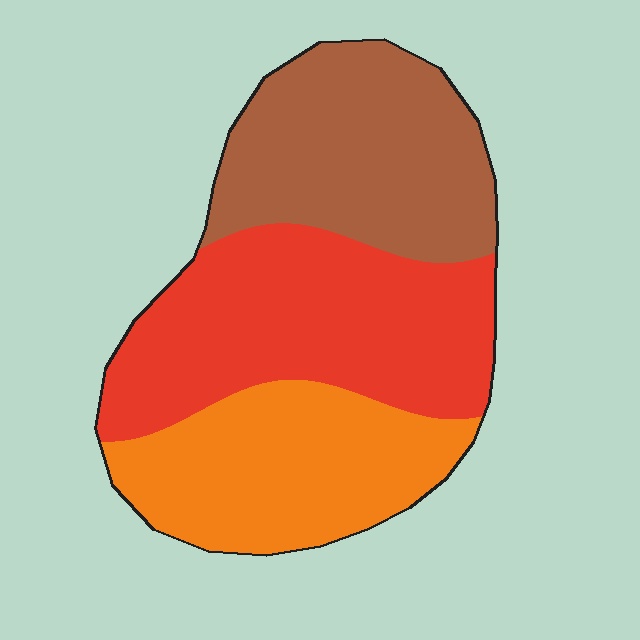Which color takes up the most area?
Red, at roughly 40%.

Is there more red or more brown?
Red.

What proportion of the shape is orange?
Orange takes up about one third (1/3) of the shape.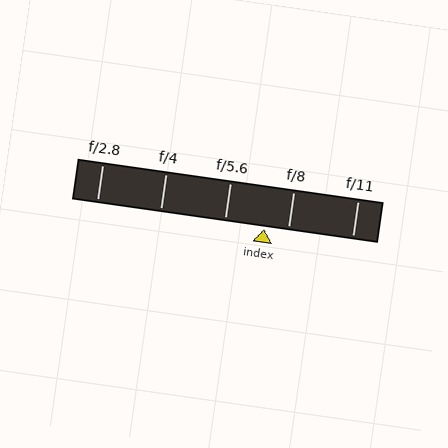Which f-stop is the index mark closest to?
The index mark is closest to f/8.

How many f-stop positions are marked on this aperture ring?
There are 5 f-stop positions marked.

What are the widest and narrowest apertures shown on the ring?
The widest aperture shown is f/2.8 and the narrowest is f/11.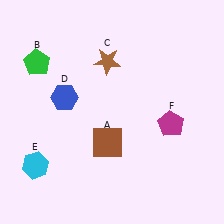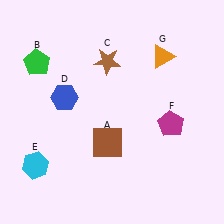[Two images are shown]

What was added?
An orange triangle (G) was added in Image 2.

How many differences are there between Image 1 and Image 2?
There is 1 difference between the two images.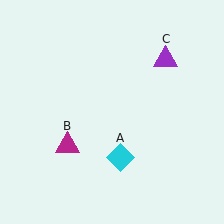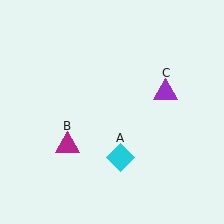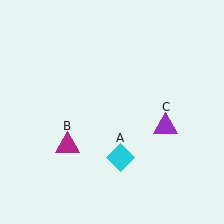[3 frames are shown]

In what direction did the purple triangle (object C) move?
The purple triangle (object C) moved down.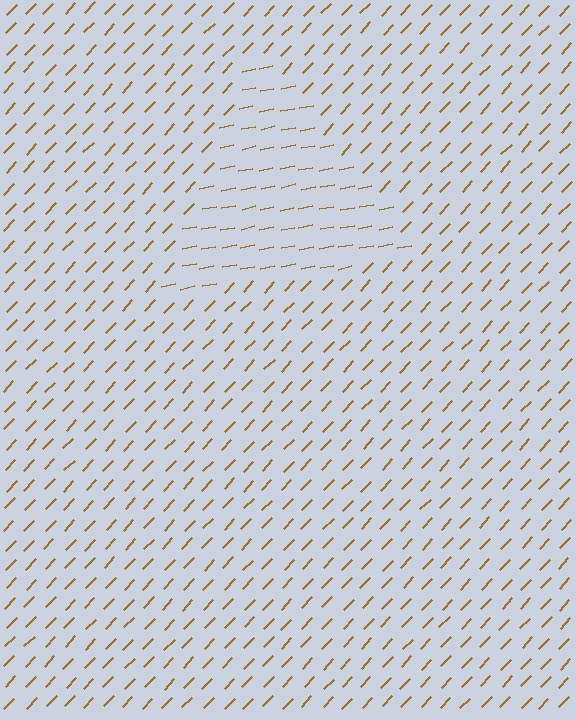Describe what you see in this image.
The image is filled with small brown line segments. A triangle region in the image has lines oriented differently from the surrounding lines, creating a visible texture boundary.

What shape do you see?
I see a triangle.